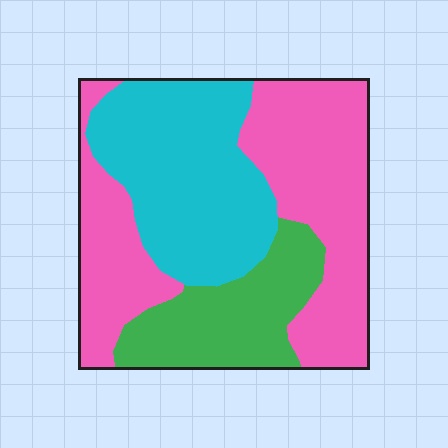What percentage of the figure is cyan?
Cyan takes up about one third (1/3) of the figure.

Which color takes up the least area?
Green, at roughly 20%.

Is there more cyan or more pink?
Pink.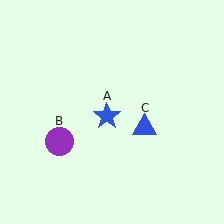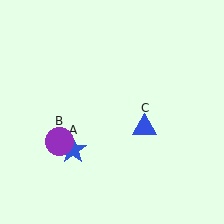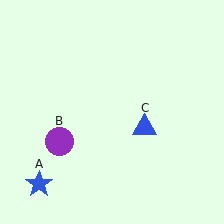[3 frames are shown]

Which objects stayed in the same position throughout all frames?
Purple circle (object B) and blue triangle (object C) remained stationary.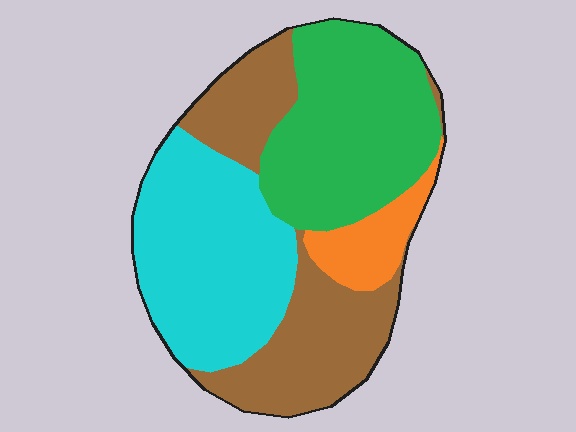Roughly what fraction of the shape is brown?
Brown takes up about one third (1/3) of the shape.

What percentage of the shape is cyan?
Cyan covers around 30% of the shape.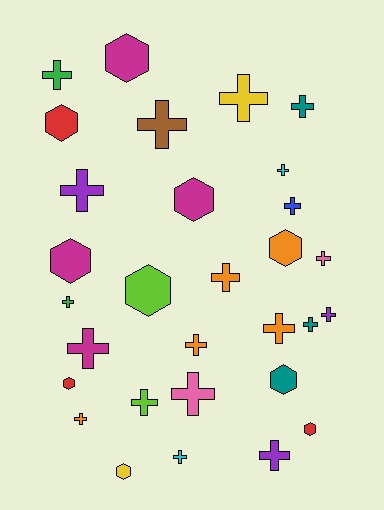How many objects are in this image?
There are 30 objects.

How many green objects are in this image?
There are 2 green objects.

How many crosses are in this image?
There are 20 crosses.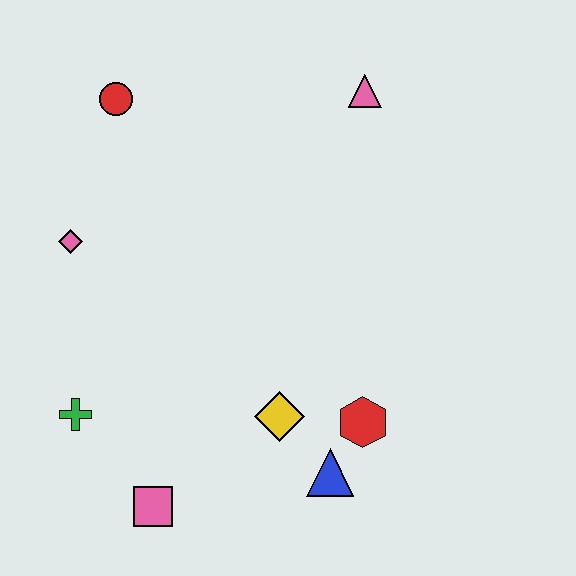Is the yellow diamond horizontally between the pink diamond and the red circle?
No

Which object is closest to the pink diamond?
The red circle is closest to the pink diamond.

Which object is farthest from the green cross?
The pink triangle is farthest from the green cross.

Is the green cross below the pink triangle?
Yes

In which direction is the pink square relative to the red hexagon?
The pink square is to the left of the red hexagon.